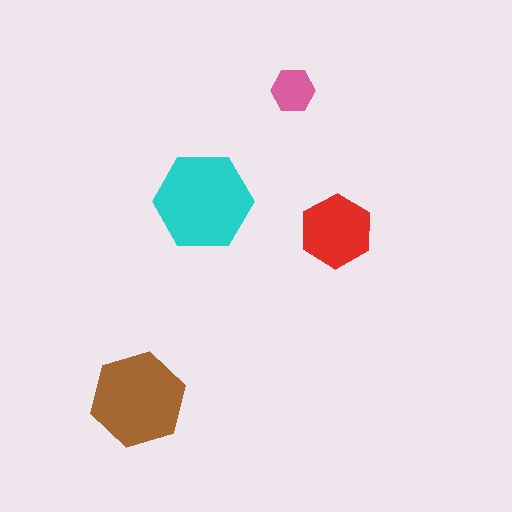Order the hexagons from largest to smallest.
the cyan one, the brown one, the red one, the pink one.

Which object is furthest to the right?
The red hexagon is rightmost.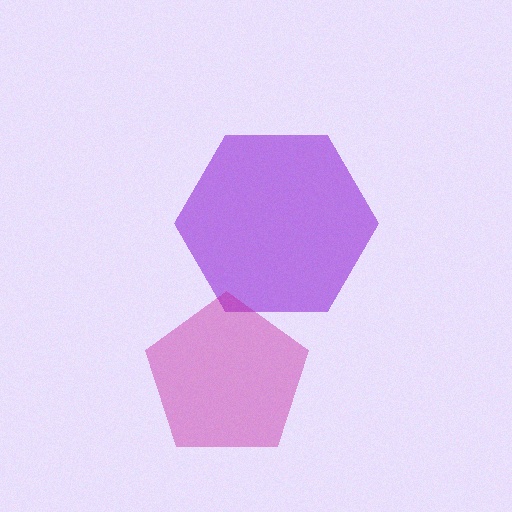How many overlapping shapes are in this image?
There are 2 overlapping shapes in the image.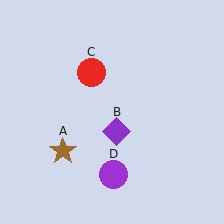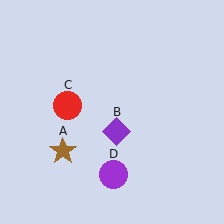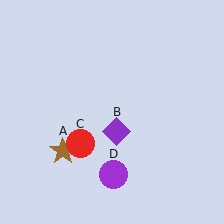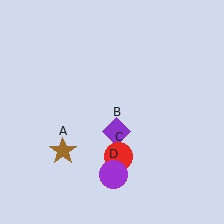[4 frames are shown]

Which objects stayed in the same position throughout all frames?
Brown star (object A) and purple diamond (object B) and purple circle (object D) remained stationary.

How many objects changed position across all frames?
1 object changed position: red circle (object C).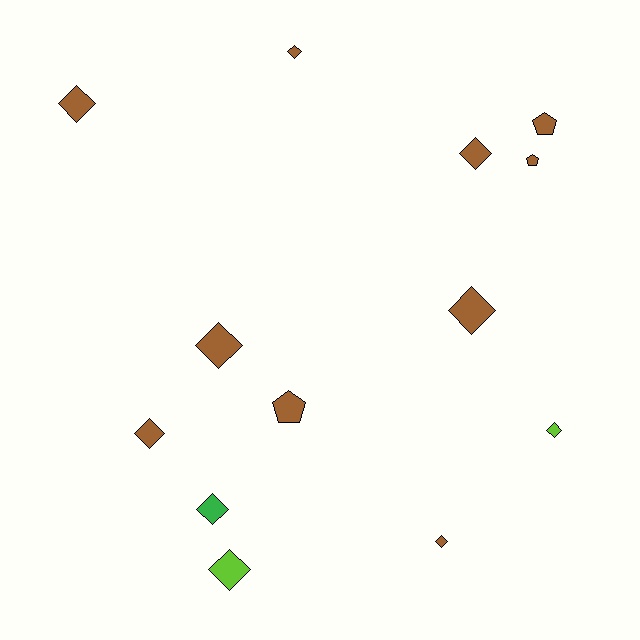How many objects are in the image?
There are 13 objects.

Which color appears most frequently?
Brown, with 10 objects.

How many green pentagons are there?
There are no green pentagons.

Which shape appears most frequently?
Diamond, with 10 objects.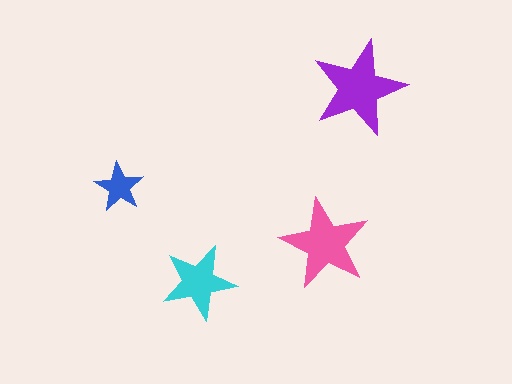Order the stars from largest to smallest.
the purple one, the pink one, the cyan one, the blue one.